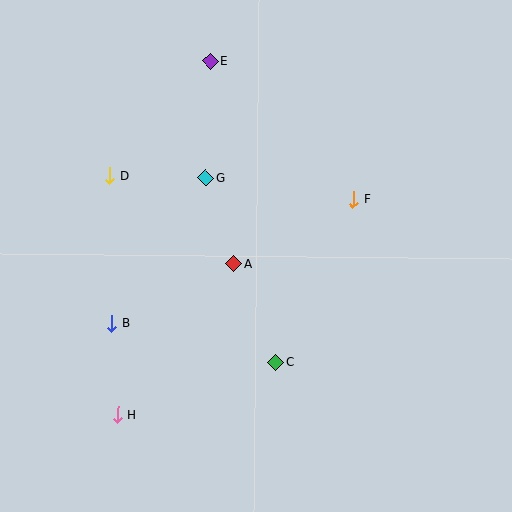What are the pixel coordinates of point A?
Point A is at (234, 264).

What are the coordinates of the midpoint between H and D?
The midpoint between H and D is at (114, 295).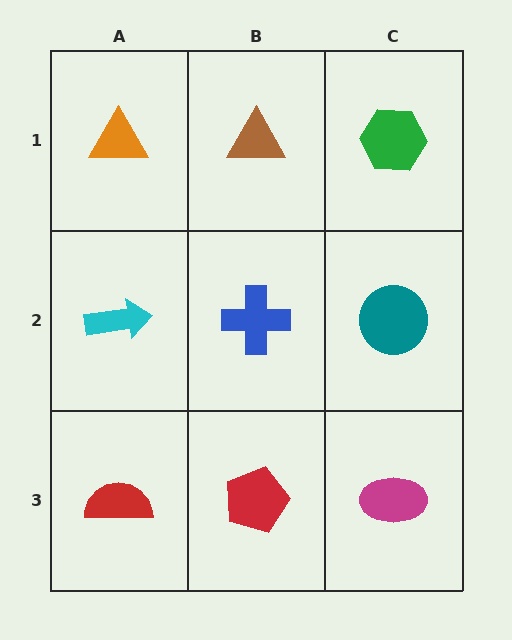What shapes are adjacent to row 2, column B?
A brown triangle (row 1, column B), a red pentagon (row 3, column B), a cyan arrow (row 2, column A), a teal circle (row 2, column C).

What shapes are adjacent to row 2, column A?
An orange triangle (row 1, column A), a red semicircle (row 3, column A), a blue cross (row 2, column B).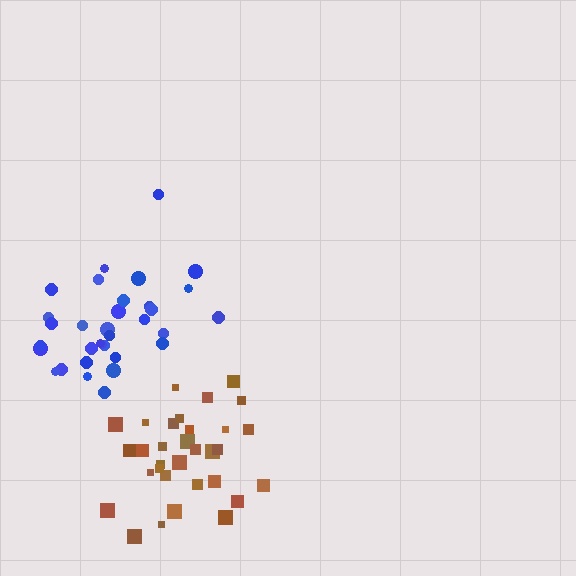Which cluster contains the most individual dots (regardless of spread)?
Blue (33).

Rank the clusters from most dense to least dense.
blue, brown.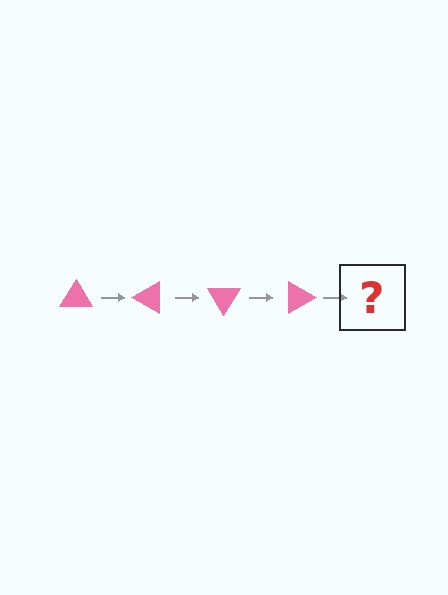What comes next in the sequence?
The next element should be a pink triangle rotated 120 degrees.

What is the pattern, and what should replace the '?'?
The pattern is that the triangle rotates 30 degrees each step. The '?' should be a pink triangle rotated 120 degrees.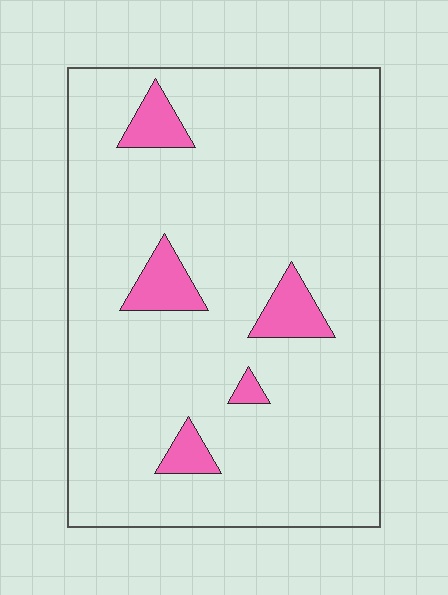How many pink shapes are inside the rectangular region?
5.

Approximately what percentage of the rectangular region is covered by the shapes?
Approximately 10%.